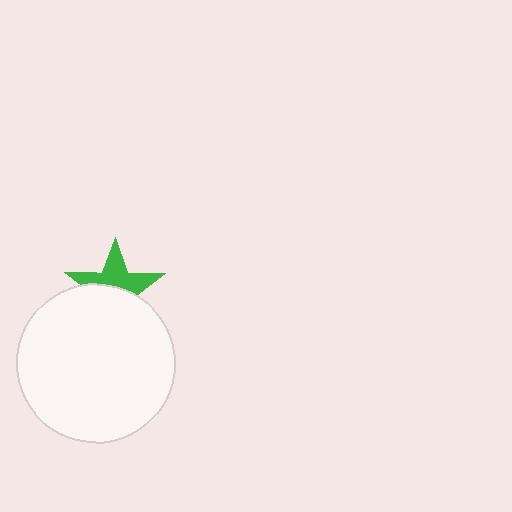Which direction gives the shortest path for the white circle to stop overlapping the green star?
Moving down gives the shortest separation.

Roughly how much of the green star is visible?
About half of it is visible (roughly 50%).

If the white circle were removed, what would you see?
You would see the complete green star.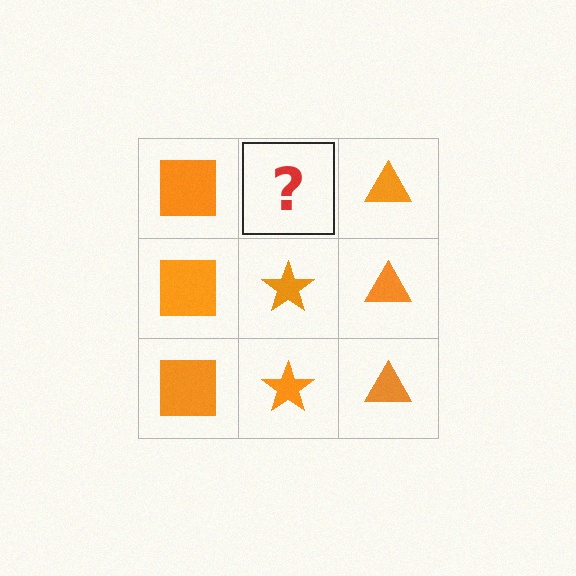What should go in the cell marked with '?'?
The missing cell should contain an orange star.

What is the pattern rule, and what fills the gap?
The rule is that each column has a consistent shape. The gap should be filled with an orange star.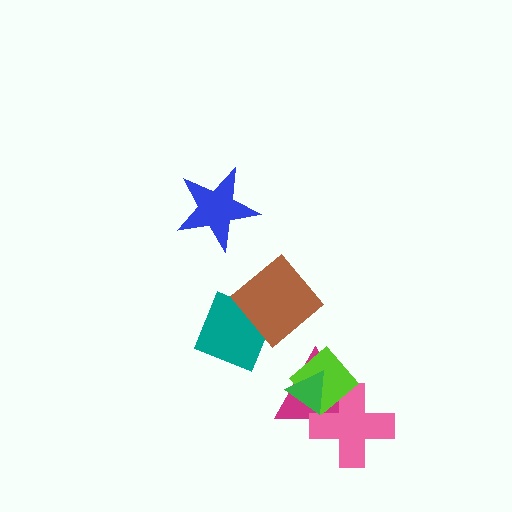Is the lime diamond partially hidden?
Yes, it is partially covered by another shape.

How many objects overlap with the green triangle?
3 objects overlap with the green triangle.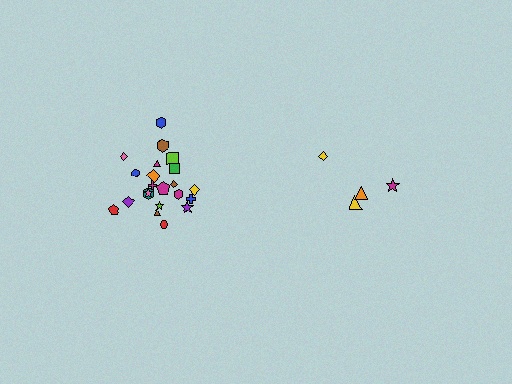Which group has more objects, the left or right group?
The left group.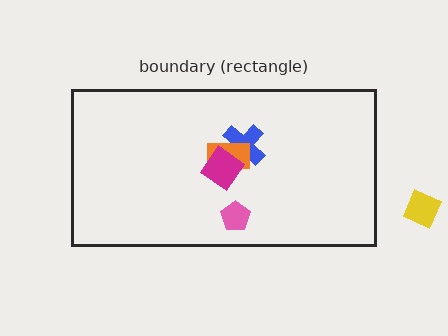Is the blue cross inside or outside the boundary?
Inside.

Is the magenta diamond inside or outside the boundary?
Inside.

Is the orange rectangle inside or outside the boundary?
Inside.